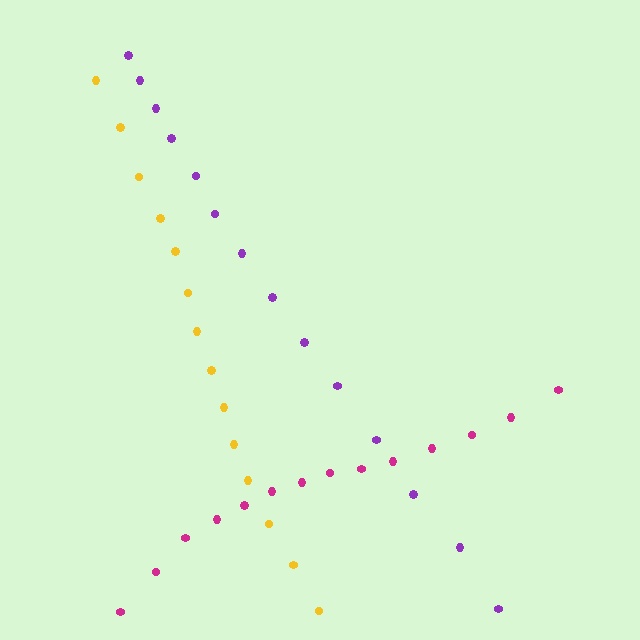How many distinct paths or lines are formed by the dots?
There are 3 distinct paths.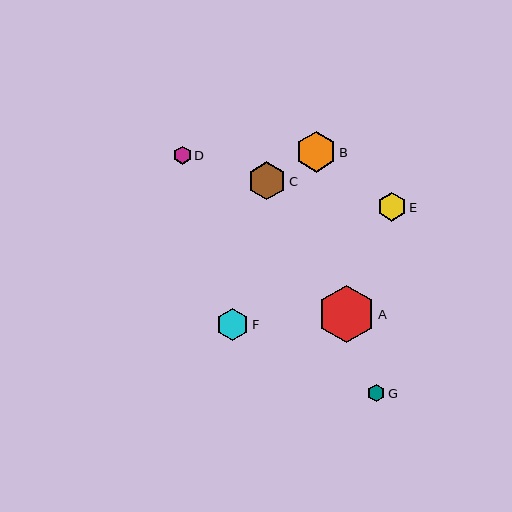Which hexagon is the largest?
Hexagon A is the largest with a size of approximately 57 pixels.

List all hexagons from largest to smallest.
From largest to smallest: A, B, C, F, E, D, G.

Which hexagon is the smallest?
Hexagon G is the smallest with a size of approximately 17 pixels.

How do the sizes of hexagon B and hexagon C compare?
Hexagon B and hexagon C are approximately the same size.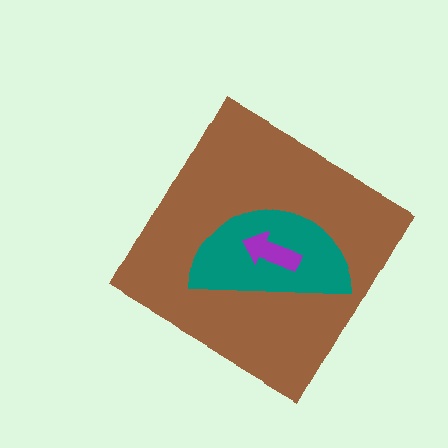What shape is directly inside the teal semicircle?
The purple arrow.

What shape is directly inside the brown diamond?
The teal semicircle.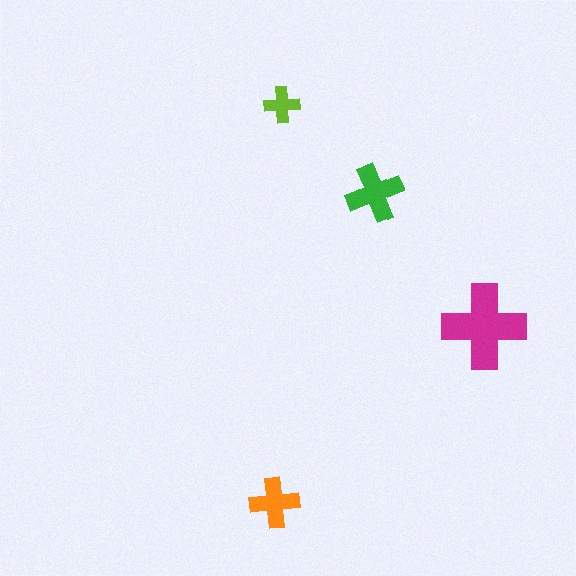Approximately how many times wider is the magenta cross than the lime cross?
About 2.5 times wider.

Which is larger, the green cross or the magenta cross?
The magenta one.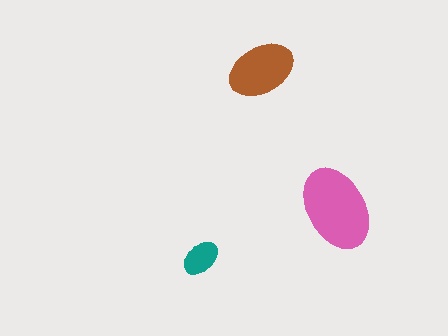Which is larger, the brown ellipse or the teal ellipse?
The brown one.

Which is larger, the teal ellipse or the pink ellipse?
The pink one.